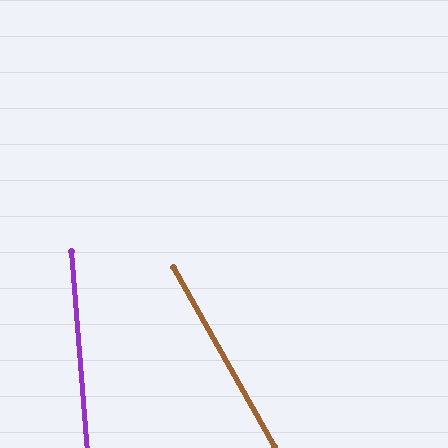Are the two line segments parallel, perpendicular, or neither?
Neither parallel nor perpendicular — they differ by about 25°.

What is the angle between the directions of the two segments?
Approximately 25 degrees.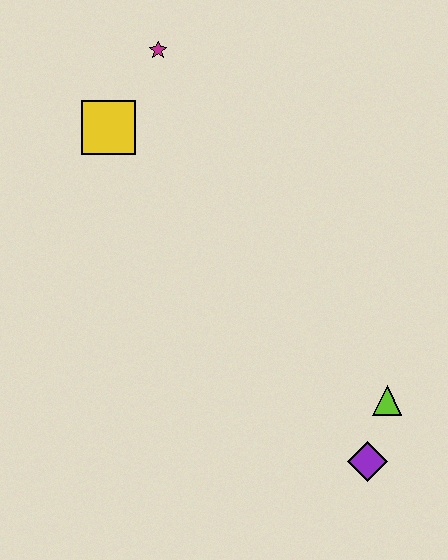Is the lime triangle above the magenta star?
No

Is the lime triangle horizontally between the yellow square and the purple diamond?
No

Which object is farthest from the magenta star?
The purple diamond is farthest from the magenta star.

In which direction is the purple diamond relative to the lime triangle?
The purple diamond is below the lime triangle.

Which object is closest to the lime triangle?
The purple diamond is closest to the lime triangle.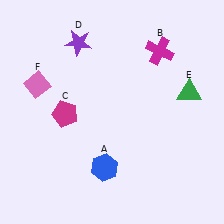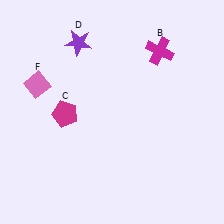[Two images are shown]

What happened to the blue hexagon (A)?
The blue hexagon (A) was removed in Image 2. It was in the bottom-left area of Image 1.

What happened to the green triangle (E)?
The green triangle (E) was removed in Image 2. It was in the top-right area of Image 1.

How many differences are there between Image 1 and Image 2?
There are 2 differences between the two images.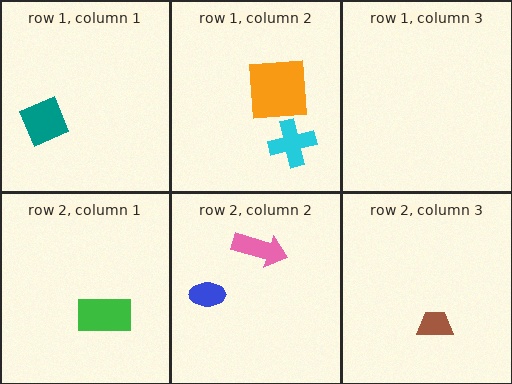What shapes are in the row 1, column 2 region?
The orange square, the cyan cross.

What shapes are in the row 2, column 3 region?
The brown trapezoid.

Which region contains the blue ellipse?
The row 2, column 2 region.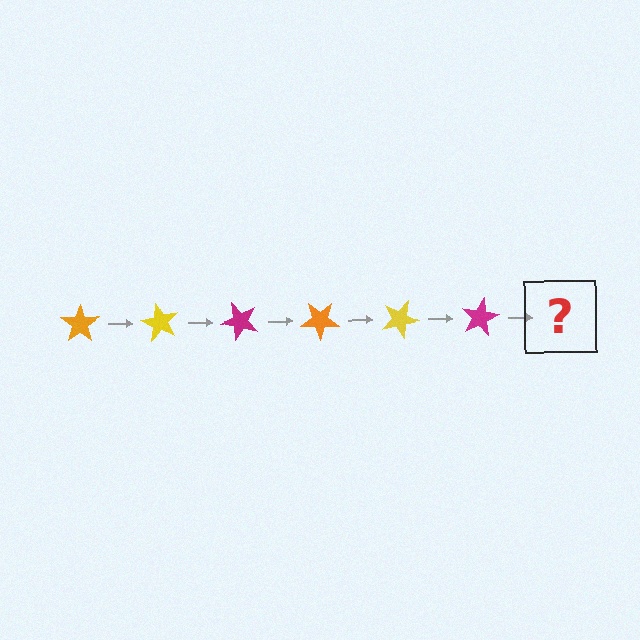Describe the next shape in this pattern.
It should be an orange star, rotated 360 degrees from the start.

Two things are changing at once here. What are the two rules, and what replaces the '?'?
The two rules are that it rotates 60 degrees each step and the color cycles through orange, yellow, and magenta. The '?' should be an orange star, rotated 360 degrees from the start.